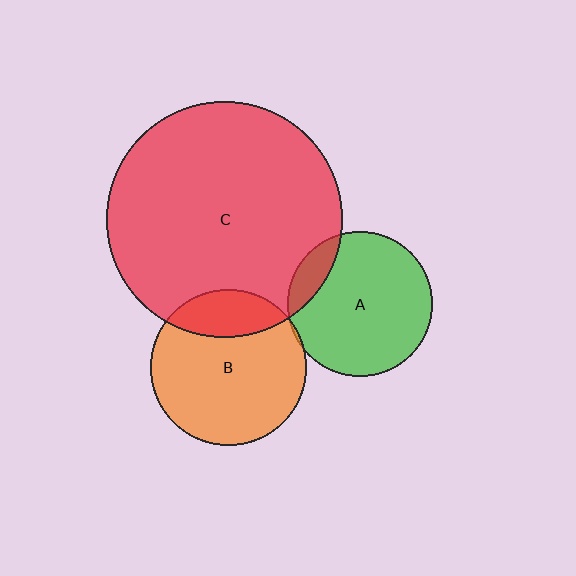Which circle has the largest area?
Circle C (red).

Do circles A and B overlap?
Yes.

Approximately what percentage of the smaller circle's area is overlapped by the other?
Approximately 5%.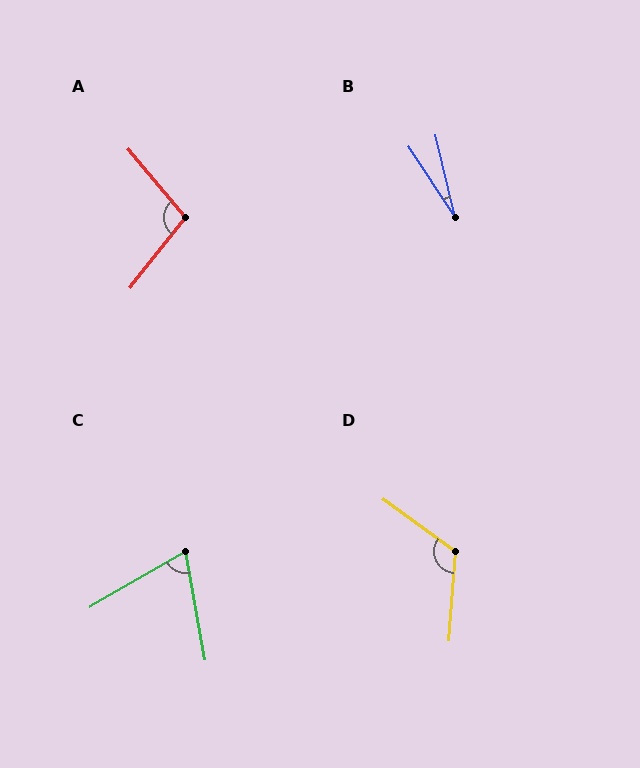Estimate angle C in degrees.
Approximately 70 degrees.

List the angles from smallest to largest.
B (20°), C (70°), A (101°), D (122°).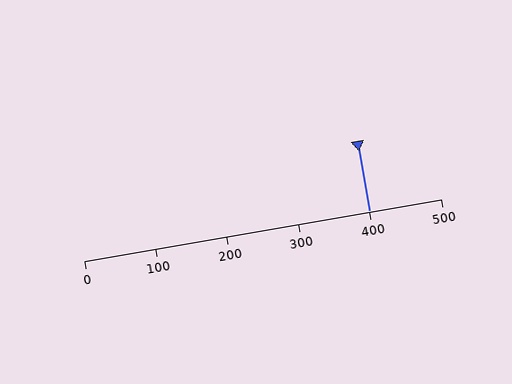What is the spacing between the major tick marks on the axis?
The major ticks are spaced 100 apart.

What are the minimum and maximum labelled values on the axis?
The axis runs from 0 to 500.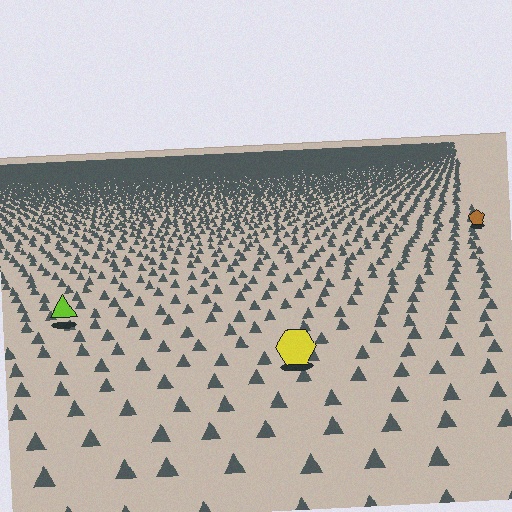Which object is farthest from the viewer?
The brown pentagon is farthest from the viewer. It appears smaller and the ground texture around it is denser.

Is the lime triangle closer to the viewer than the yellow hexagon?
No. The yellow hexagon is closer — you can tell from the texture gradient: the ground texture is coarser near it.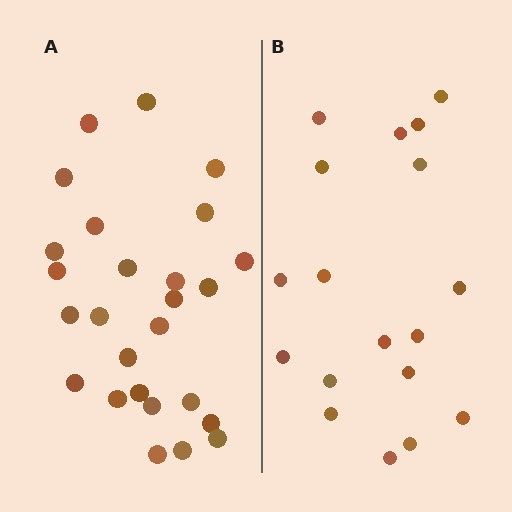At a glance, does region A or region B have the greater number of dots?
Region A (the left region) has more dots.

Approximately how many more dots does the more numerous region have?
Region A has roughly 8 or so more dots than region B.